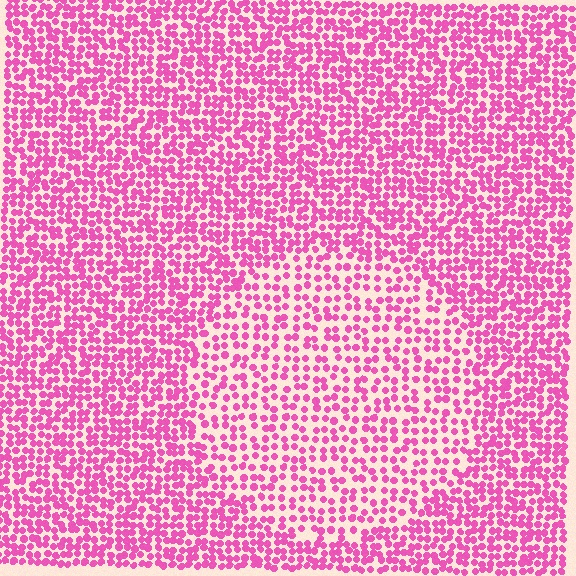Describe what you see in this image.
The image contains small pink elements arranged at two different densities. A circle-shaped region is visible where the elements are less densely packed than the surrounding area.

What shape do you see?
I see a circle.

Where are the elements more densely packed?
The elements are more densely packed outside the circle boundary.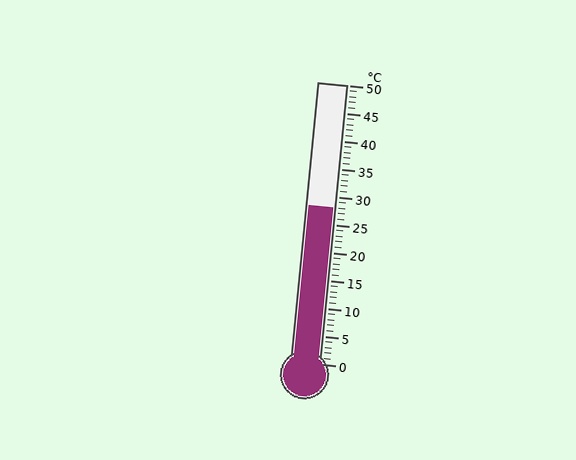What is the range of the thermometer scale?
The thermometer scale ranges from 0°C to 50°C.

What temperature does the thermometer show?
The thermometer shows approximately 28°C.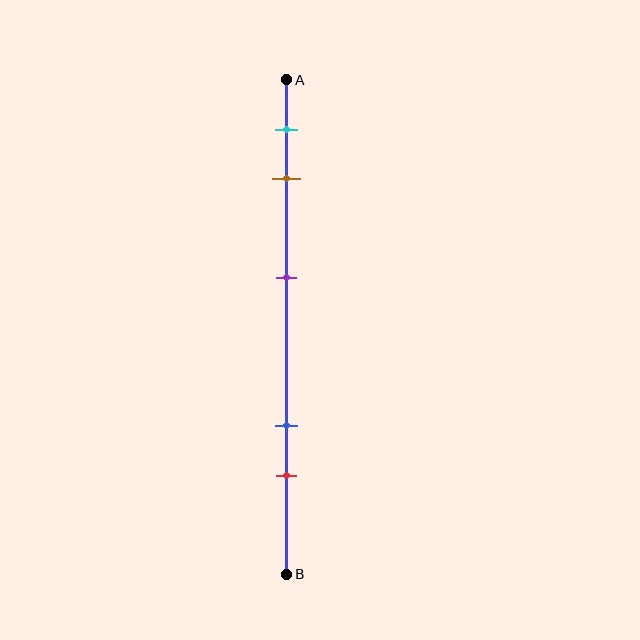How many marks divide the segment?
There are 5 marks dividing the segment.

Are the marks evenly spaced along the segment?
No, the marks are not evenly spaced.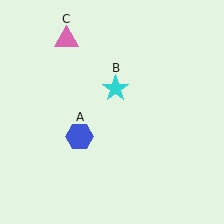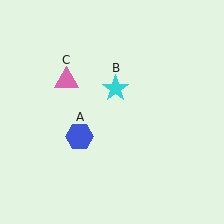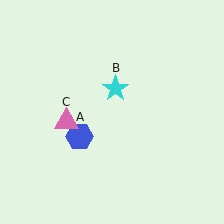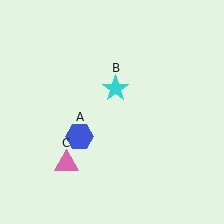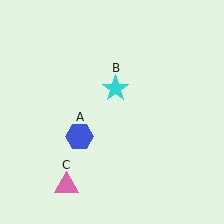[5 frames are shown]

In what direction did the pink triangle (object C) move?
The pink triangle (object C) moved down.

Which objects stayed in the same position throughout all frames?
Blue hexagon (object A) and cyan star (object B) remained stationary.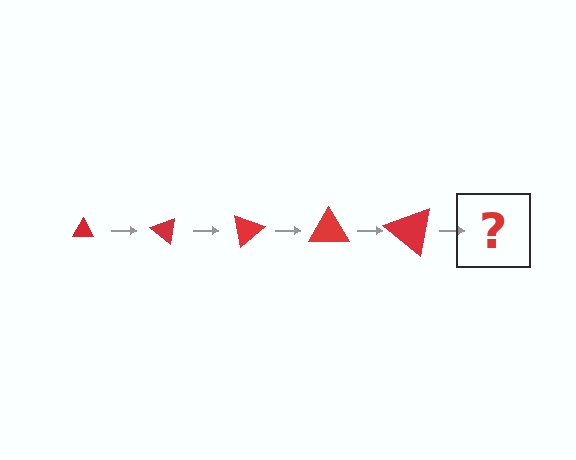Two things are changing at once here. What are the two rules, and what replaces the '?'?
The two rules are that the triangle grows larger each step and it rotates 40 degrees each step. The '?' should be a triangle, larger than the previous one and rotated 200 degrees from the start.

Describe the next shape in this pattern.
It should be a triangle, larger than the previous one and rotated 200 degrees from the start.